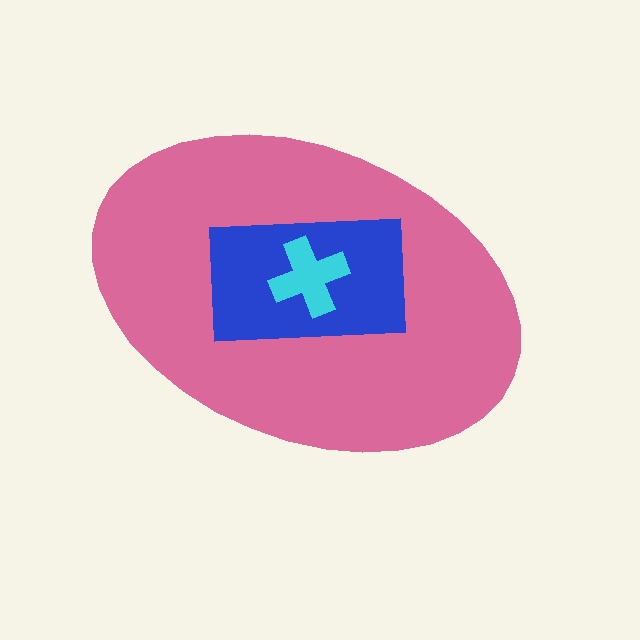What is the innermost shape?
The cyan cross.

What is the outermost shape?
The pink ellipse.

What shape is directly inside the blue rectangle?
The cyan cross.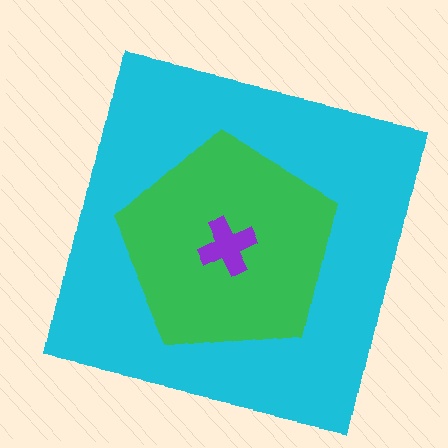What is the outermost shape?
The cyan square.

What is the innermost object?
The purple cross.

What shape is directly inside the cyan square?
The green pentagon.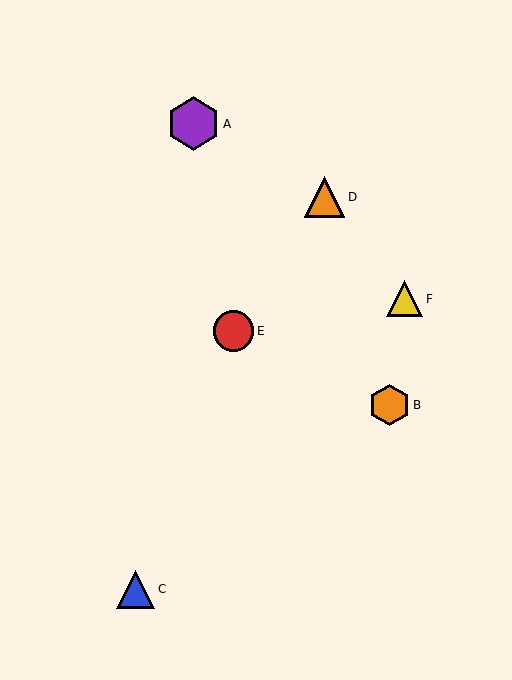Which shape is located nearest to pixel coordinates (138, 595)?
The blue triangle (labeled C) at (136, 589) is nearest to that location.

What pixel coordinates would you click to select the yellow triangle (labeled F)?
Click at (404, 299) to select the yellow triangle F.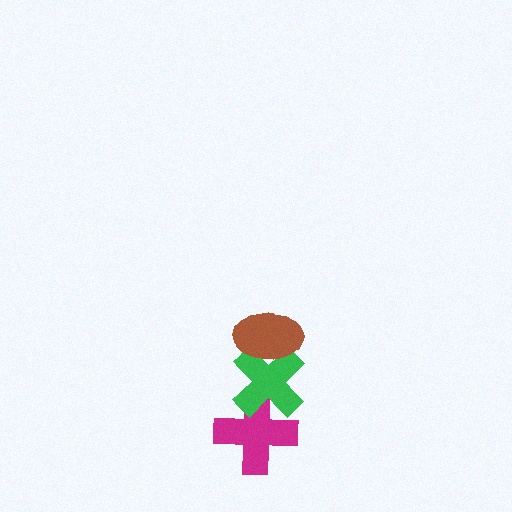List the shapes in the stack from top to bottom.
From top to bottom: the brown ellipse, the green cross, the magenta cross.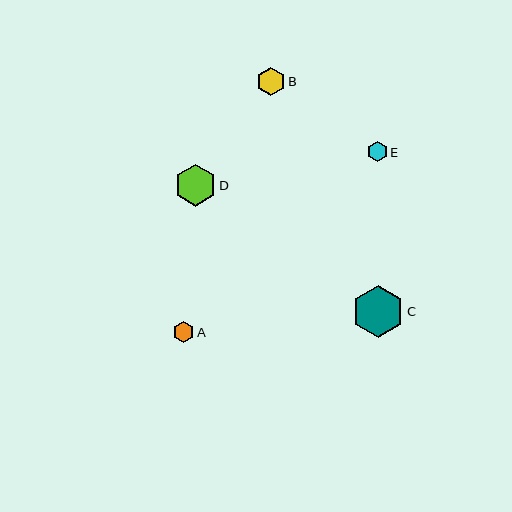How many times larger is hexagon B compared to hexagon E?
Hexagon B is approximately 1.4 times the size of hexagon E.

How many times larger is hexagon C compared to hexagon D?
Hexagon C is approximately 1.2 times the size of hexagon D.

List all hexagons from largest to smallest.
From largest to smallest: C, D, B, A, E.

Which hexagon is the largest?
Hexagon C is the largest with a size of approximately 52 pixels.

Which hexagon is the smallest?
Hexagon E is the smallest with a size of approximately 20 pixels.